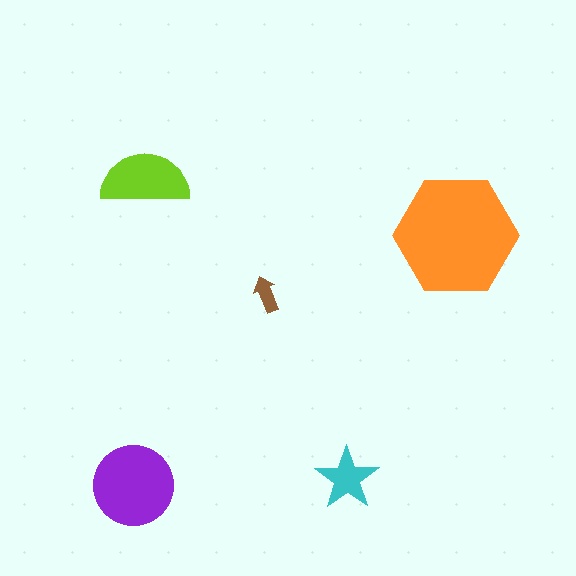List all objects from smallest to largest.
The brown arrow, the cyan star, the lime semicircle, the purple circle, the orange hexagon.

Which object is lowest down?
The purple circle is bottommost.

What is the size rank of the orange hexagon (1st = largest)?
1st.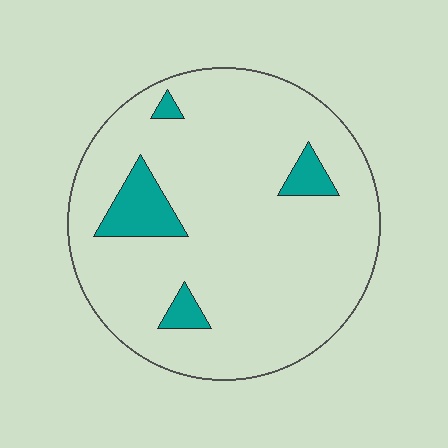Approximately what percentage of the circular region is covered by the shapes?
Approximately 10%.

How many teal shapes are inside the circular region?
4.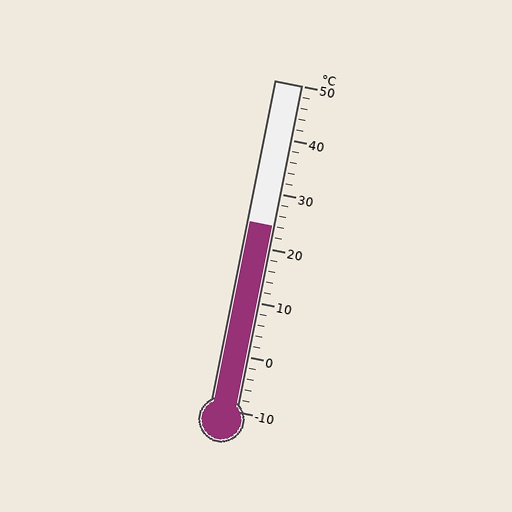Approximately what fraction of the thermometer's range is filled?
The thermometer is filled to approximately 55% of its range.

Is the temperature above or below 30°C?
The temperature is below 30°C.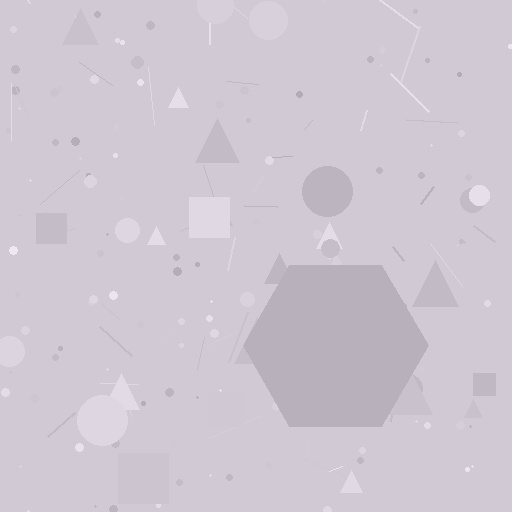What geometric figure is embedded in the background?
A hexagon is embedded in the background.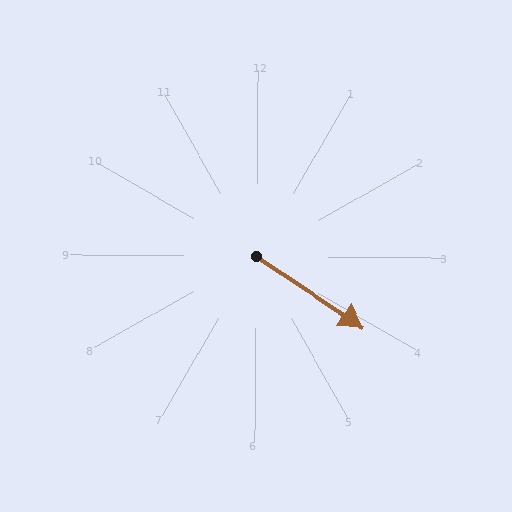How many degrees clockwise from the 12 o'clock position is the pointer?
Approximately 123 degrees.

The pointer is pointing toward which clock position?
Roughly 4 o'clock.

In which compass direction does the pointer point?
Southeast.